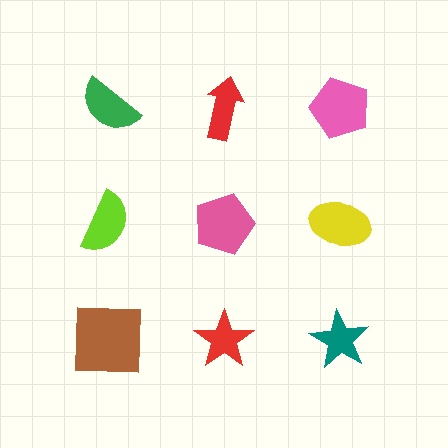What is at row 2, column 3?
A yellow ellipse.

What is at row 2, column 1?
A lime semicircle.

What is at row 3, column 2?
A red star.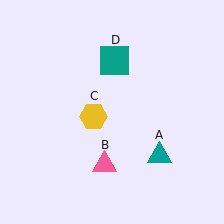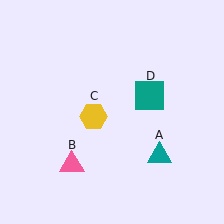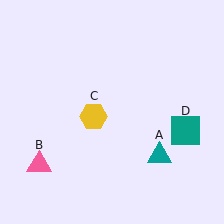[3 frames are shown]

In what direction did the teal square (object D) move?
The teal square (object D) moved down and to the right.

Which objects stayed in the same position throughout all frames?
Teal triangle (object A) and yellow hexagon (object C) remained stationary.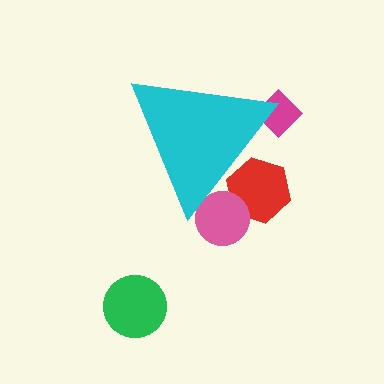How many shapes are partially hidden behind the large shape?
3 shapes are partially hidden.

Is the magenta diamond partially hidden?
Yes, the magenta diamond is partially hidden behind the cyan triangle.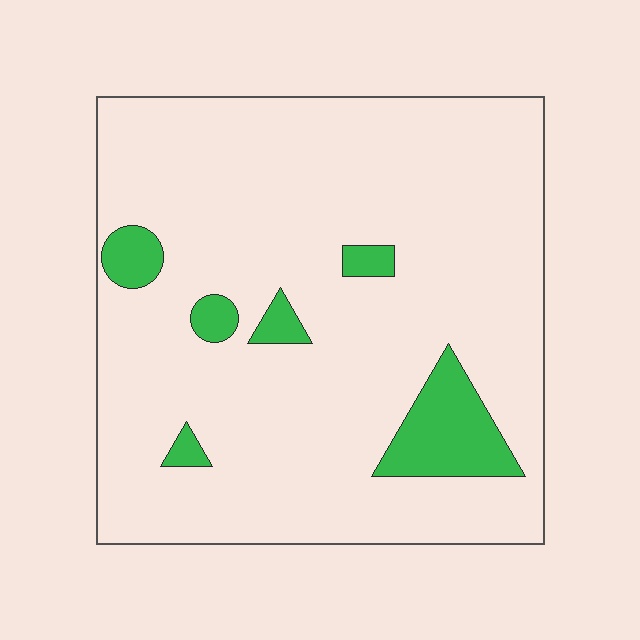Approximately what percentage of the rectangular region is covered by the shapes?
Approximately 10%.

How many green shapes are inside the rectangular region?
6.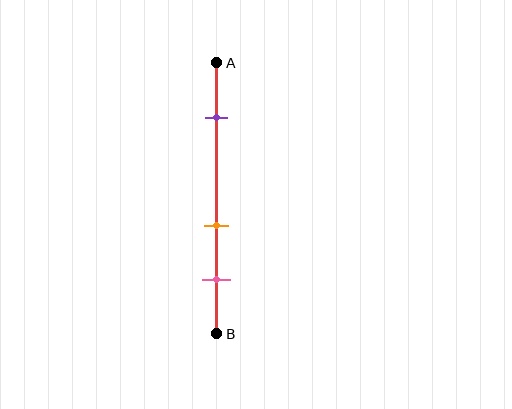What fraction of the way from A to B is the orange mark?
The orange mark is approximately 60% (0.6) of the way from A to B.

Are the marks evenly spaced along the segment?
No, the marks are not evenly spaced.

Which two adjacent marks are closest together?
The orange and pink marks are the closest adjacent pair.